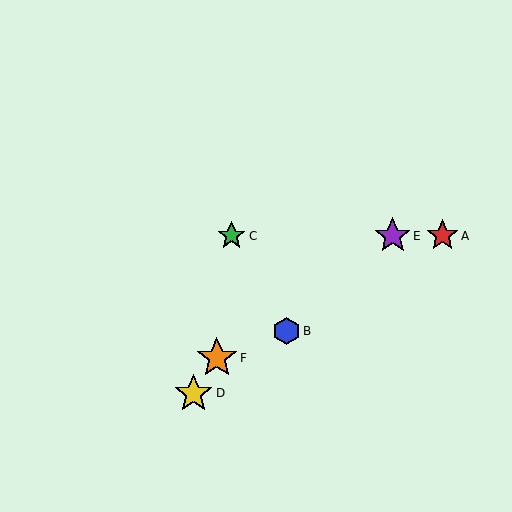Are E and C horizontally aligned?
Yes, both are at y≈236.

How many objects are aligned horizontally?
3 objects (A, C, E) are aligned horizontally.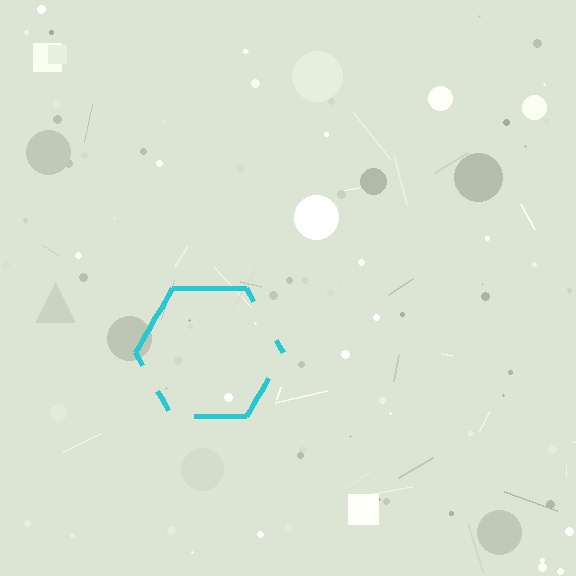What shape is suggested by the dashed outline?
The dashed outline suggests a hexagon.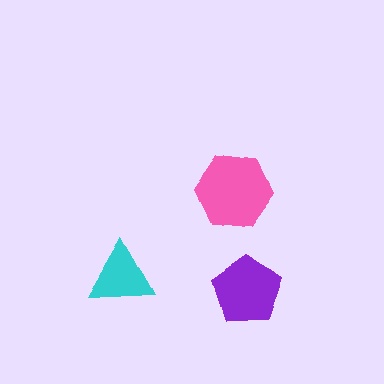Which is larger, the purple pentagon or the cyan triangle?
The purple pentagon.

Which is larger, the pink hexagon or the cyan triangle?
The pink hexagon.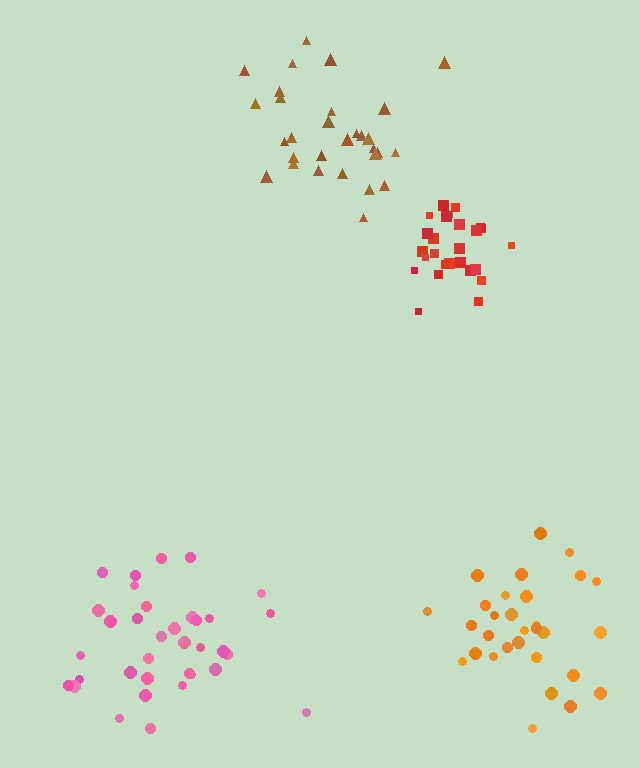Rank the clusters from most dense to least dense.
red, orange, brown, pink.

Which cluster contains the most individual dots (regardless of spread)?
Pink (35).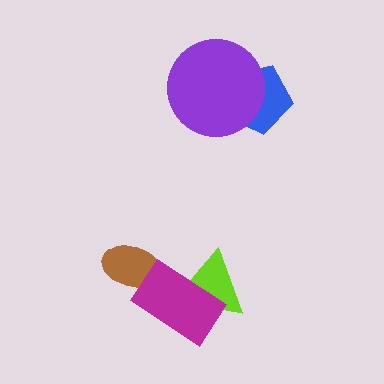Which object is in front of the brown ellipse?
The magenta rectangle is in front of the brown ellipse.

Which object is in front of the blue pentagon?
The purple circle is in front of the blue pentagon.